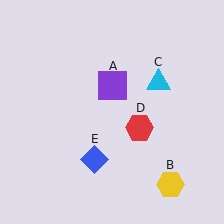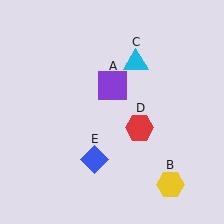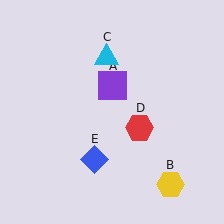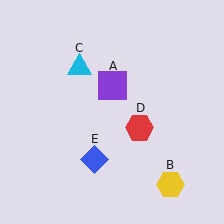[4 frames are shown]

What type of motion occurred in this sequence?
The cyan triangle (object C) rotated counterclockwise around the center of the scene.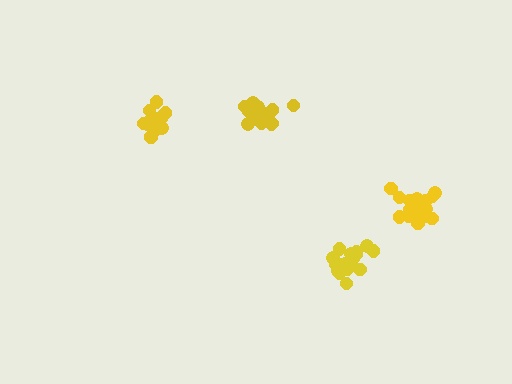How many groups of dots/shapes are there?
There are 4 groups.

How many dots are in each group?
Group 1: 16 dots, Group 2: 17 dots, Group 3: 18 dots, Group 4: 20 dots (71 total).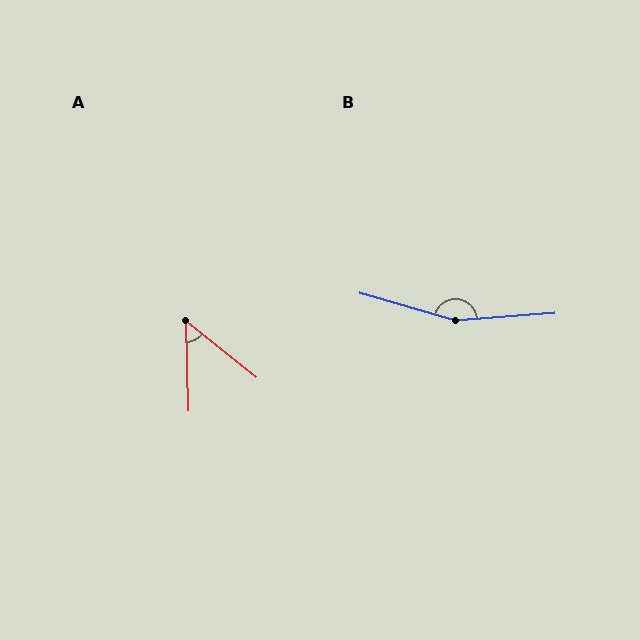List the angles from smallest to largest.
A (50°), B (159°).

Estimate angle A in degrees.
Approximately 50 degrees.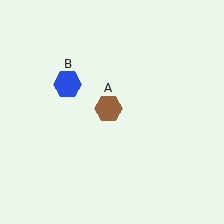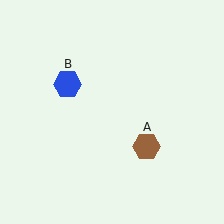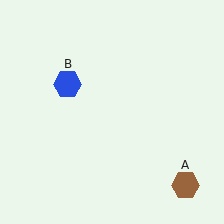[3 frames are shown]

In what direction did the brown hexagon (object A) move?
The brown hexagon (object A) moved down and to the right.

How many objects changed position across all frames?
1 object changed position: brown hexagon (object A).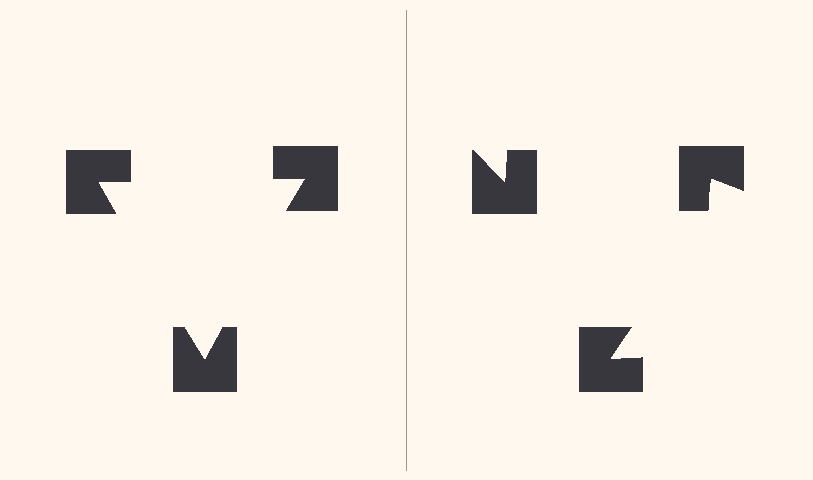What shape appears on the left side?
An illusory triangle.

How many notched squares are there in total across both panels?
6 — 3 on each side.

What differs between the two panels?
The notched squares are positioned identically on both sides; only the wedge orientations differ. On the left they align to a triangle; on the right they are misaligned.